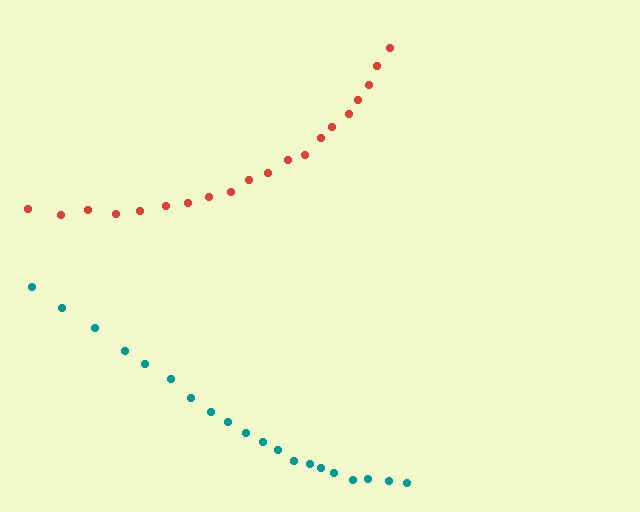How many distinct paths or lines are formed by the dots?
There are 2 distinct paths.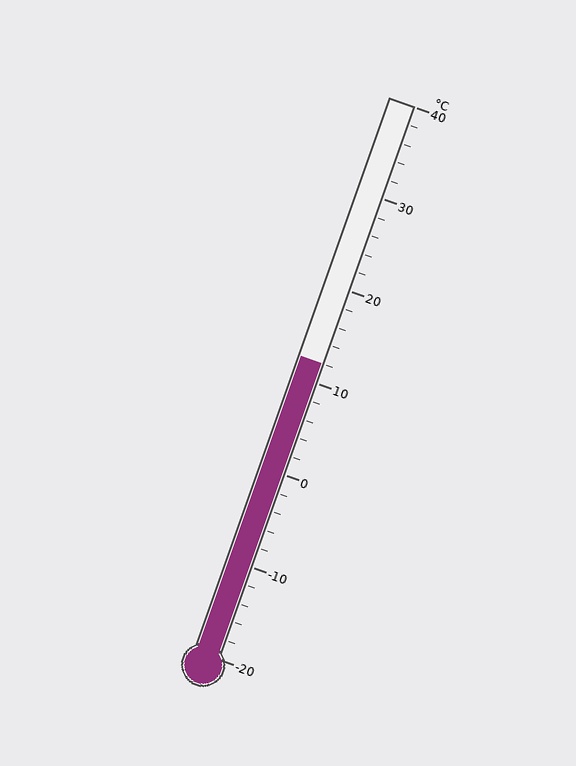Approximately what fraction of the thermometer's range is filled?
The thermometer is filled to approximately 55% of its range.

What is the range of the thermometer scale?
The thermometer scale ranges from -20°C to 40°C.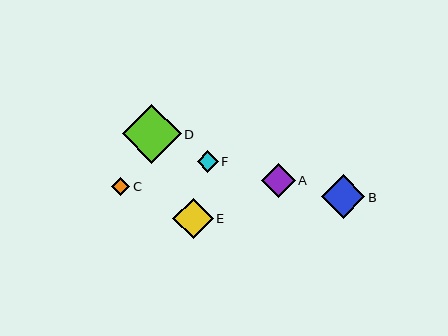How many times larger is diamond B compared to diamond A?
Diamond B is approximately 1.3 times the size of diamond A.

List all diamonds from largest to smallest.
From largest to smallest: D, B, E, A, F, C.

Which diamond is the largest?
Diamond D is the largest with a size of approximately 59 pixels.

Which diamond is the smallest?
Diamond C is the smallest with a size of approximately 18 pixels.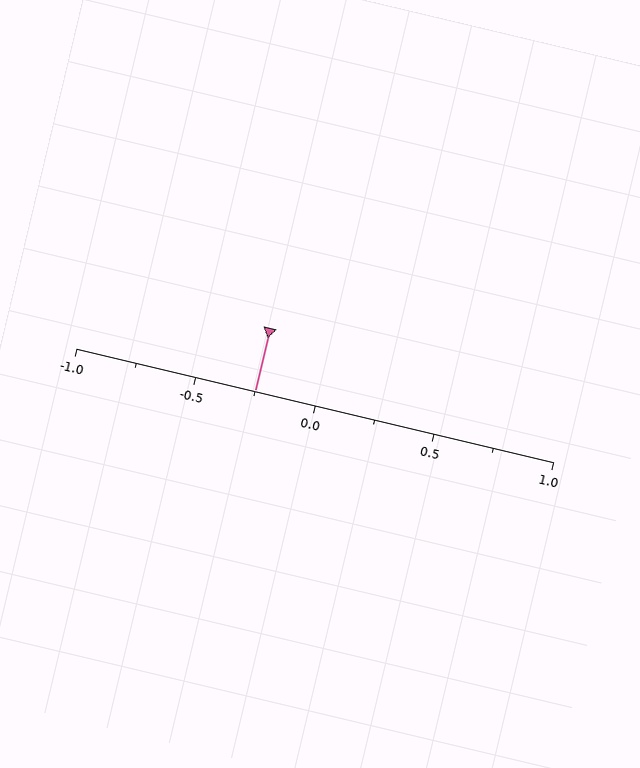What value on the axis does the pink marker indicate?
The marker indicates approximately -0.25.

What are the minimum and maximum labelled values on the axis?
The axis runs from -1.0 to 1.0.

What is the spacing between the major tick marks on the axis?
The major ticks are spaced 0.5 apart.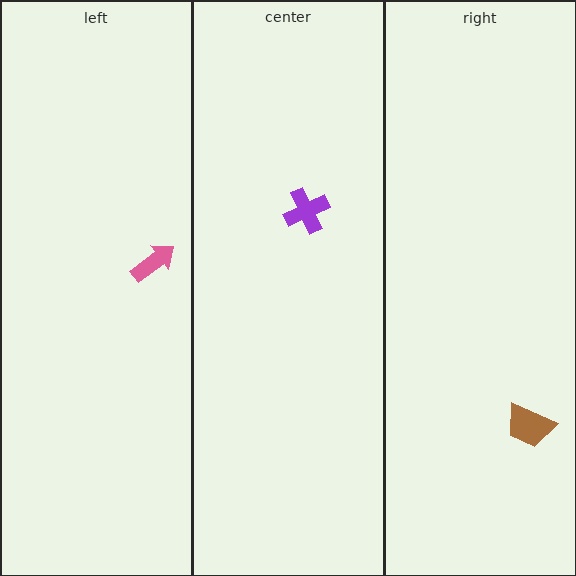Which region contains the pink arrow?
The left region.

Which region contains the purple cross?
The center region.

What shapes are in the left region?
The pink arrow.